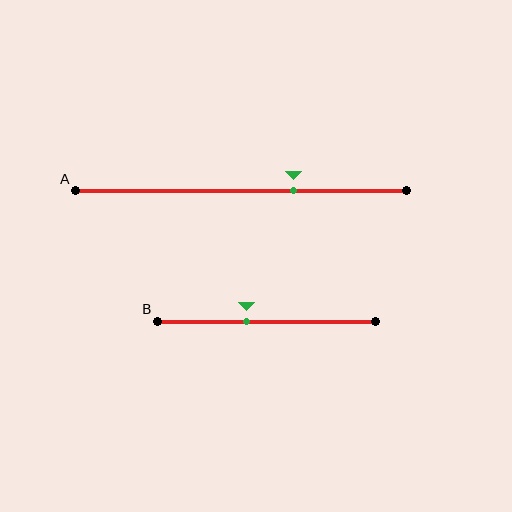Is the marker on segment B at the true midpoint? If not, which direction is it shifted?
No, the marker on segment B is shifted to the left by about 9% of the segment length.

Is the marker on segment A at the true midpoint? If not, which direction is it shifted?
No, the marker on segment A is shifted to the right by about 16% of the segment length.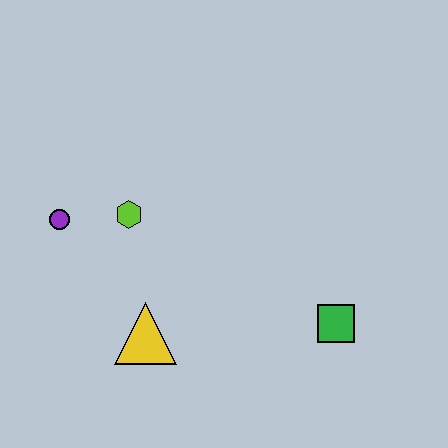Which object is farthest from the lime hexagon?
The green square is farthest from the lime hexagon.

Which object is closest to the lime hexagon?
The purple circle is closest to the lime hexagon.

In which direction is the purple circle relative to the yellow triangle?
The purple circle is above the yellow triangle.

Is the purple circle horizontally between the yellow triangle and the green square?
No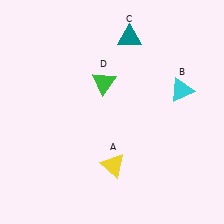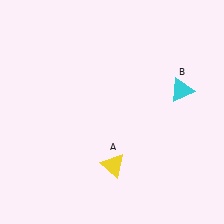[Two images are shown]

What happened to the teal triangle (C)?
The teal triangle (C) was removed in Image 2. It was in the top-right area of Image 1.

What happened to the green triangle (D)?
The green triangle (D) was removed in Image 2. It was in the top-left area of Image 1.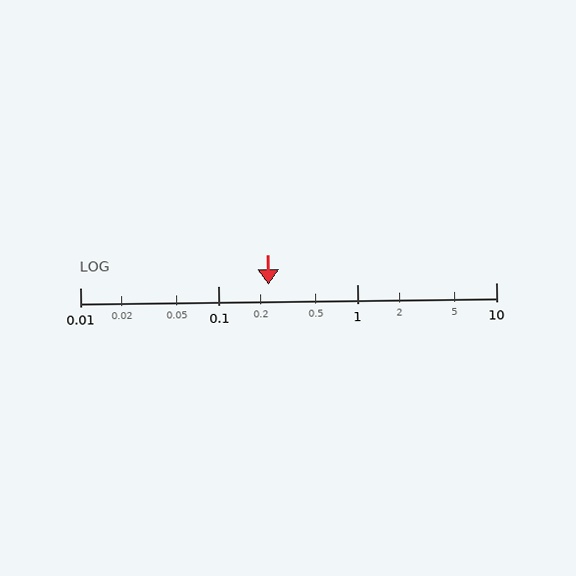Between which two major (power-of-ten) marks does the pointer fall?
The pointer is between 0.1 and 1.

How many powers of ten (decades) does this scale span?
The scale spans 3 decades, from 0.01 to 10.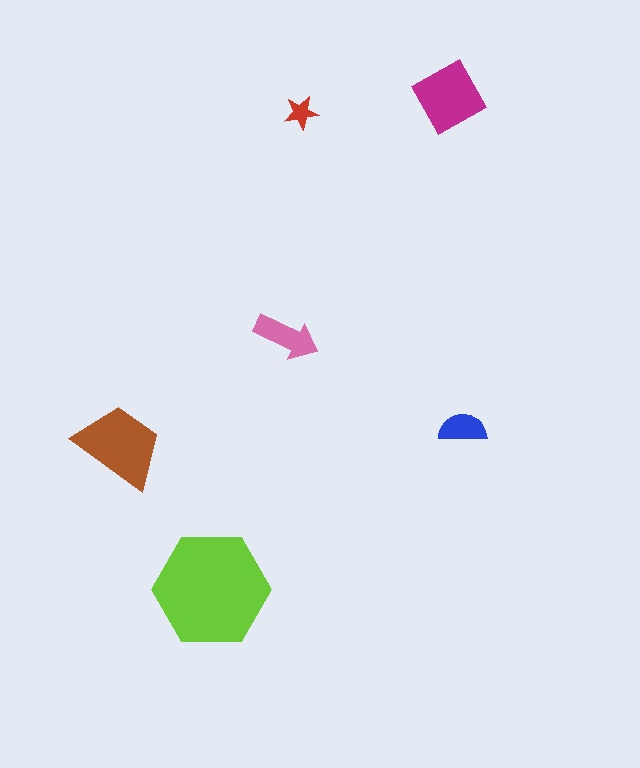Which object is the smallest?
The red star.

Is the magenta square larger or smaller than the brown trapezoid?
Smaller.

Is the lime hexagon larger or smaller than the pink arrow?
Larger.